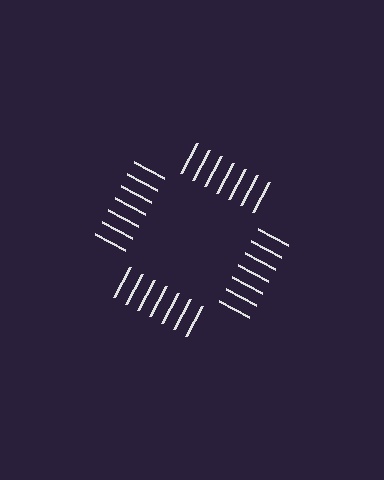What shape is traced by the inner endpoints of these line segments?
An illusory square — the line segments terminate on its edges but no continuous stroke is drawn.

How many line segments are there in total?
28 — 7 along each of the 4 edges.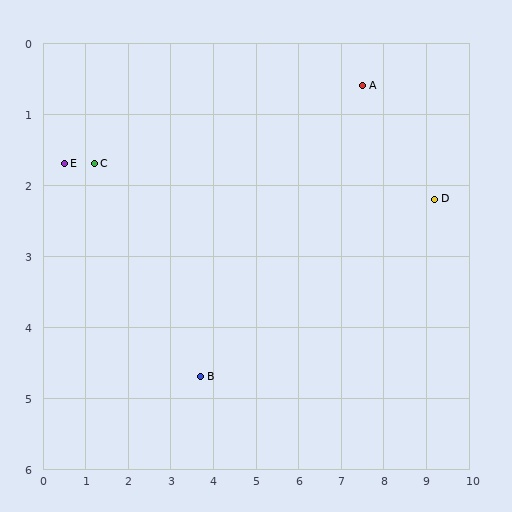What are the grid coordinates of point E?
Point E is at approximately (0.5, 1.7).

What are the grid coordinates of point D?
Point D is at approximately (9.2, 2.2).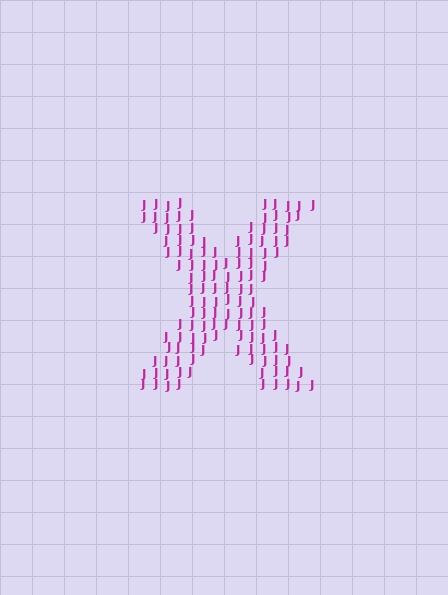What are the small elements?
The small elements are letter J's.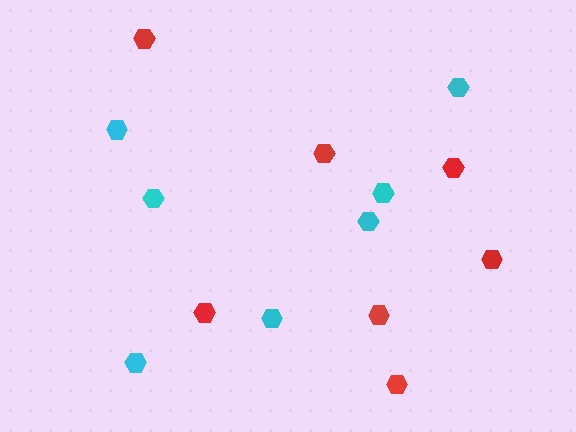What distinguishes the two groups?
There are 2 groups: one group of red hexagons (7) and one group of cyan hexagons (7).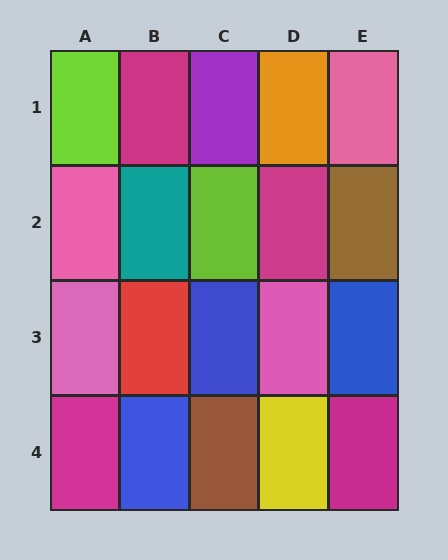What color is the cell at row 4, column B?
Blue.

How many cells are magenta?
4 cells are magenta.